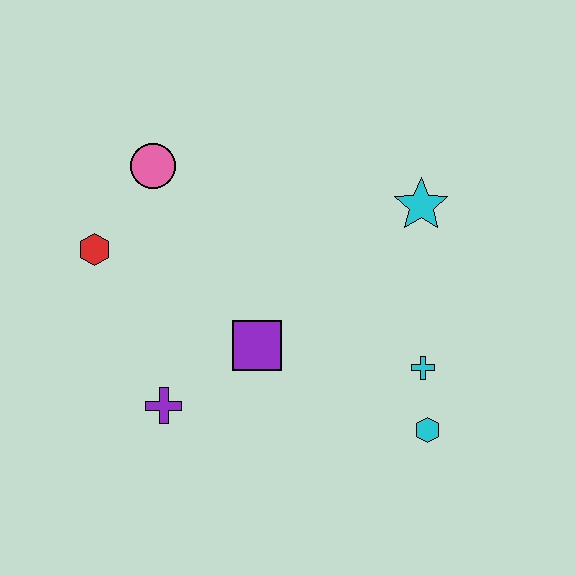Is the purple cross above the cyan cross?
No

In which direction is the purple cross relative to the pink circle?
The purple cross is below the pink circle.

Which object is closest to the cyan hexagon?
The cyan cross is closest to the cyan hexagon.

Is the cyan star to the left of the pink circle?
No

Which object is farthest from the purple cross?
The cyan star is farthest from the purple cross.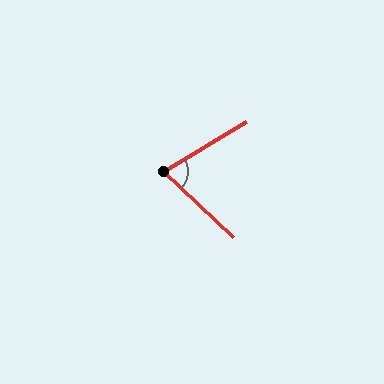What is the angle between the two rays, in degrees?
Approximately 75 degrees.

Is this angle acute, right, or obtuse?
It is acute.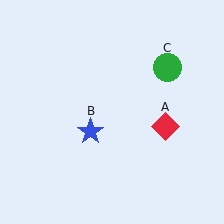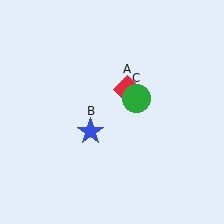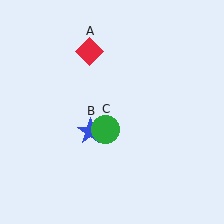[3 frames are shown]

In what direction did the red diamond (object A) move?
The red diamond (object A) moved up and to the left.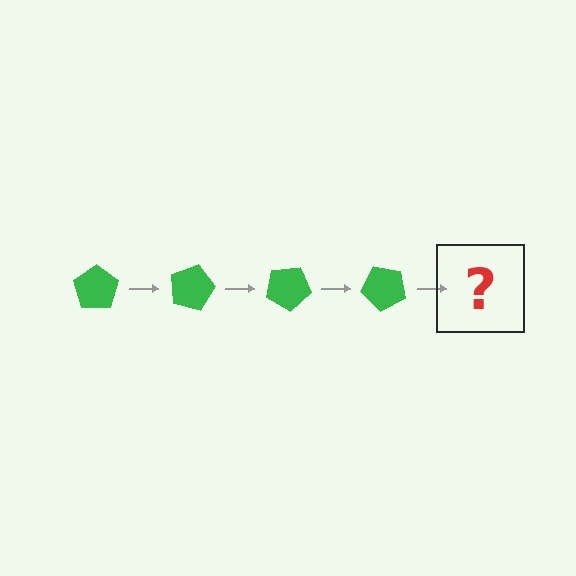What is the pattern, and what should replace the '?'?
The pattern is that the pentagon rotates 15 degrees each step. The '?' should be a green pentagon rotated 60 degrees.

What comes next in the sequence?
The next element should be a green pentagon rotated 60 degrees.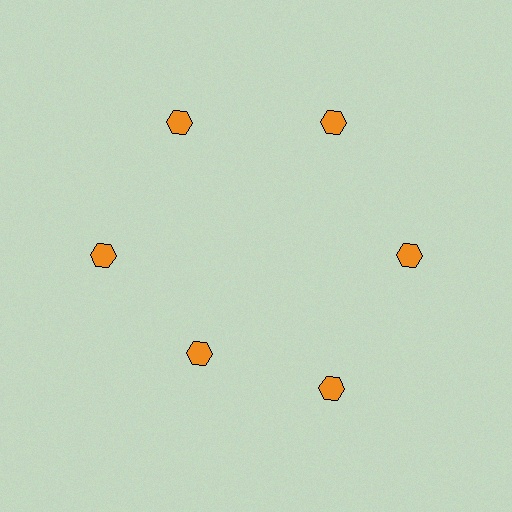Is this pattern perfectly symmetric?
No. The 6 orange hexagons are arranged in a ring, but one element near the 7 o'clock position is pulled inward toward the center, breaking the 6-fold rotational symmetry.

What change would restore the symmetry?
The symmetry would be restored by moving it outward, back onto the ring so that all 6 hexagons sit at equal angles and equal distance from the center.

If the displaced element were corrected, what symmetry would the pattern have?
It would have 6-fold rotational symmetry — the pattern would map onto itself every 60 degrees.